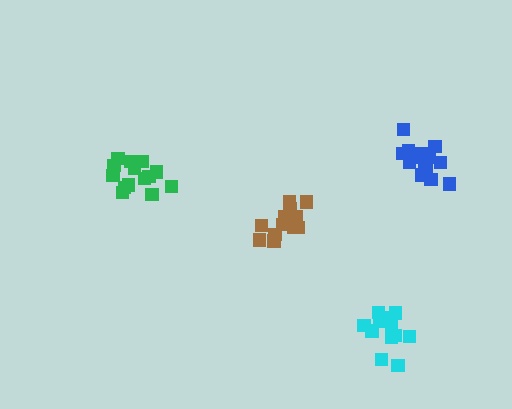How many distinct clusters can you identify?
There are 4 distinct clusters.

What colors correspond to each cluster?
The clusters are colored: green, blue, cyan, brown.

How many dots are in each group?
Group 1: 15 dots, Group 2: 14 dots, Group 3: 13 dots, Group 4: 14 dots (56 total).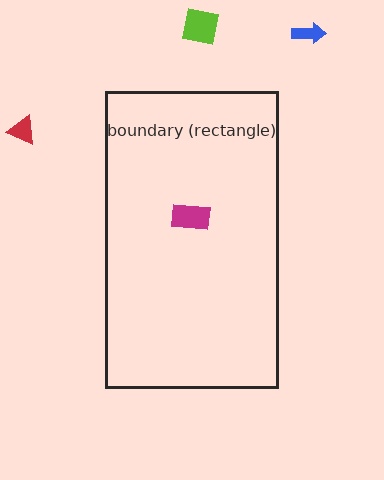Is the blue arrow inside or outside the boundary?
Outside.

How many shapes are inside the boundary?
1 inside, 3 outside.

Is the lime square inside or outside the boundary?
Outside.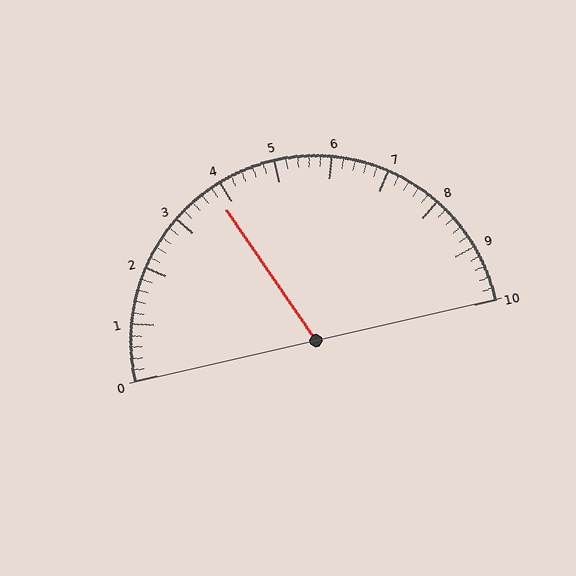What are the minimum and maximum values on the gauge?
The gauge ranges from 0 to 10.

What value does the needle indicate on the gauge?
The needle indicates approximately 3.8.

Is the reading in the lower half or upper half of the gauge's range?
The reading is in the lower half of the range (0 to 10).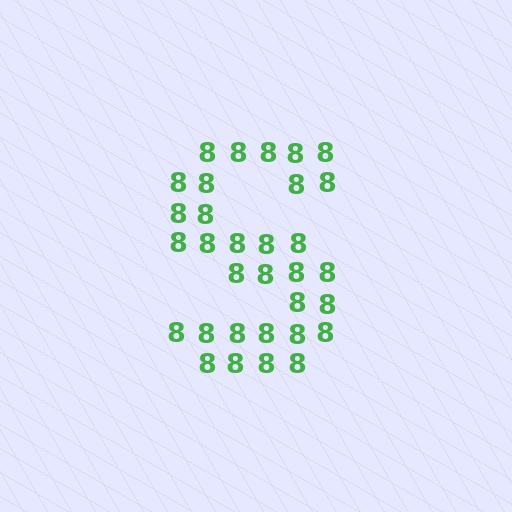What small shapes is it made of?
It is made of small digit 8's.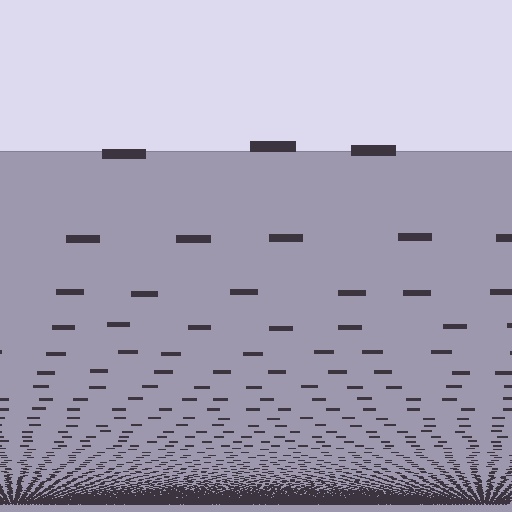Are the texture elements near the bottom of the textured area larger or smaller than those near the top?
Smaller. The gradient is inverted — elements near the bottom are smaller and denser.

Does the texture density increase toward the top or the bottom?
Density increases toward the bottom.